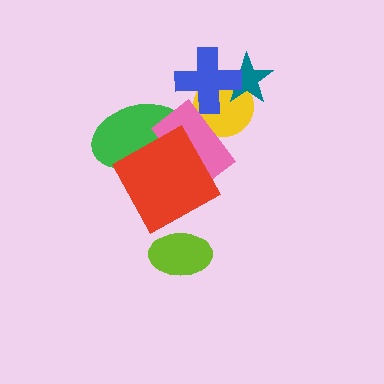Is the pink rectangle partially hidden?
Yes, it is partially covered by another shape.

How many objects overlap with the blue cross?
2 objects overlap with the blue cross.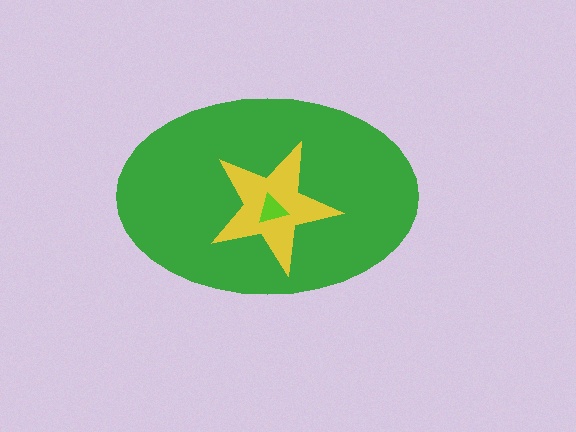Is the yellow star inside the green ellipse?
Yes.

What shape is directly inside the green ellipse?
The yellow star.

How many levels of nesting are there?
3.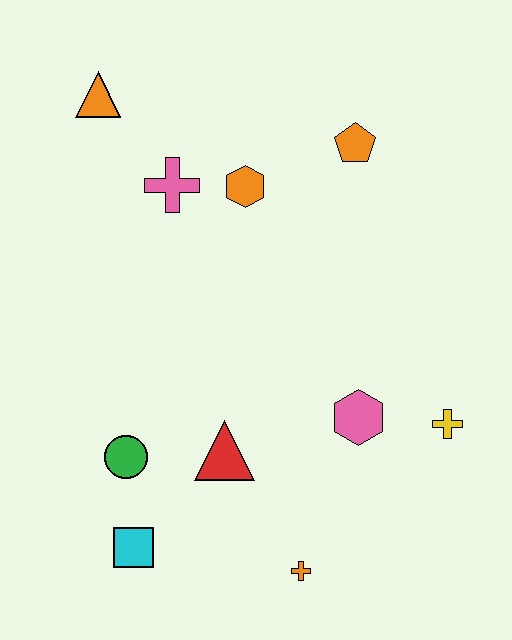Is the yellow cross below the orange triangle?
Yes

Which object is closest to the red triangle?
The green circle is closest to the red triangle.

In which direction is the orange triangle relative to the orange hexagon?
The orange triangle is to the left of the orange hexagon.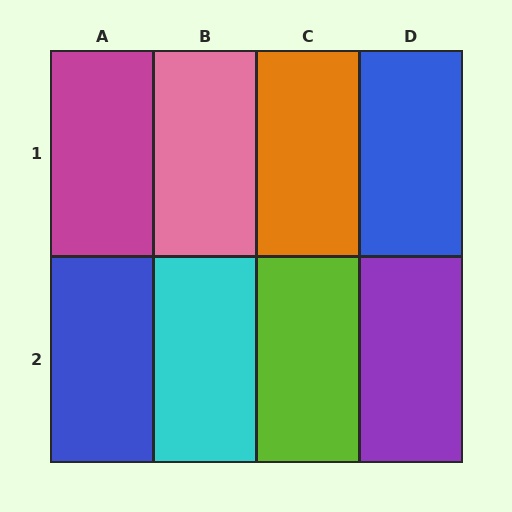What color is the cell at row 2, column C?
Lime.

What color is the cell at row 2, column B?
Cyan.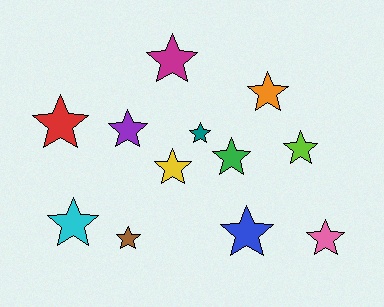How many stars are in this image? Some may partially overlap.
There are 12 stars.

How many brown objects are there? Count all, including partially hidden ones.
There is 1 brown object.